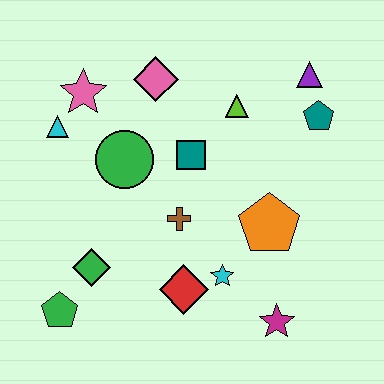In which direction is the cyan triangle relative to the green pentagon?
The cyan triangle is above the green pentagon.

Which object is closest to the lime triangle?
The teal square is closest to the lime triangle.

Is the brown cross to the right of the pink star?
Yes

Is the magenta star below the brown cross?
Yes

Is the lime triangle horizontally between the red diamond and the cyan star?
No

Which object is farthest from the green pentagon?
The purple triangle is farthest from the green pentagon.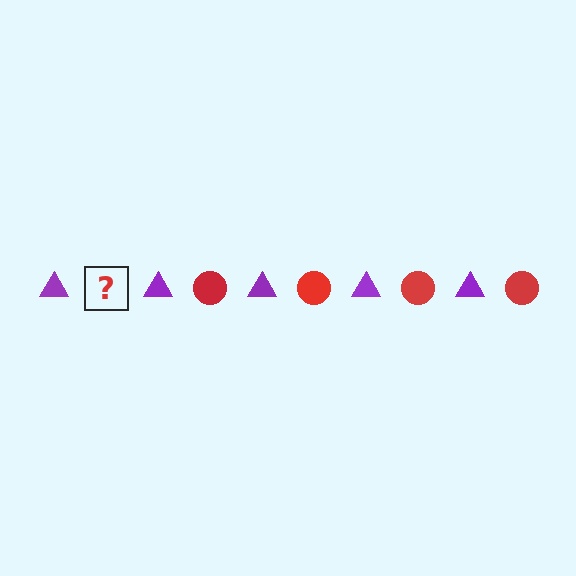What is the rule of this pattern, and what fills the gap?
The rule is that the pattern alternates between purple triangle and red circle. The gap should be filled with a red circle.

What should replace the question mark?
The question mark should be replaced with a red circle.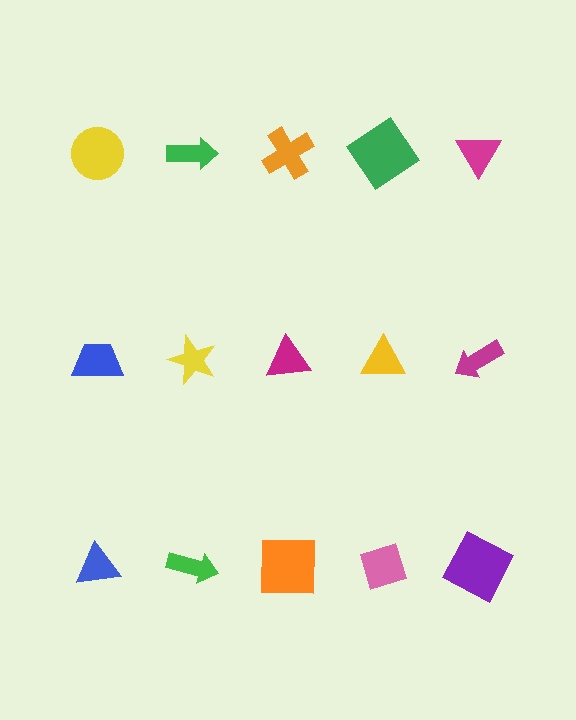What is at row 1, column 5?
A magenta triangle.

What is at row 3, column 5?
A purple square.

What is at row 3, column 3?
An orange square.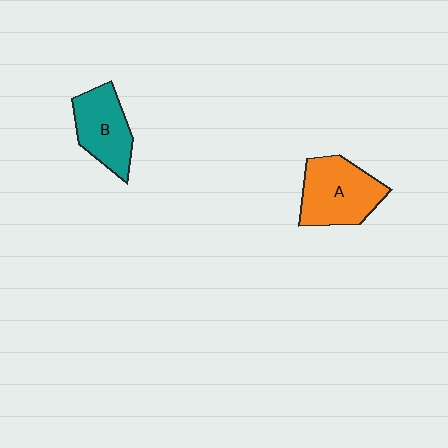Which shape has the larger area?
Shape A (orange).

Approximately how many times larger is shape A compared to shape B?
Approximately 1.2 times.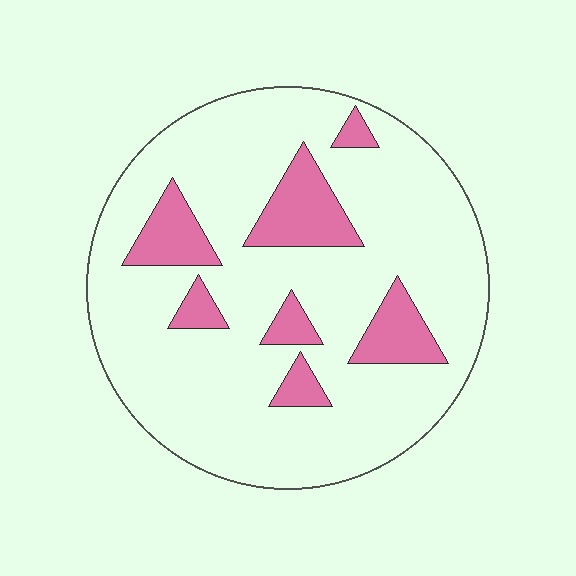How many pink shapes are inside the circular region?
7.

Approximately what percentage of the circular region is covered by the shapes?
Approximately 15%.